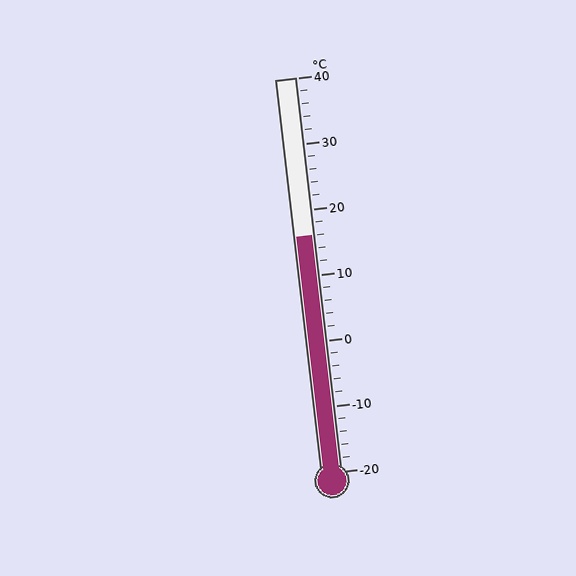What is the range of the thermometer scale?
The thermometer scale ranges from -20°C to 40°C.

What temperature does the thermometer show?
The thermometer shows approximately 16°C.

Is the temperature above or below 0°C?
The temperature is above 0°C.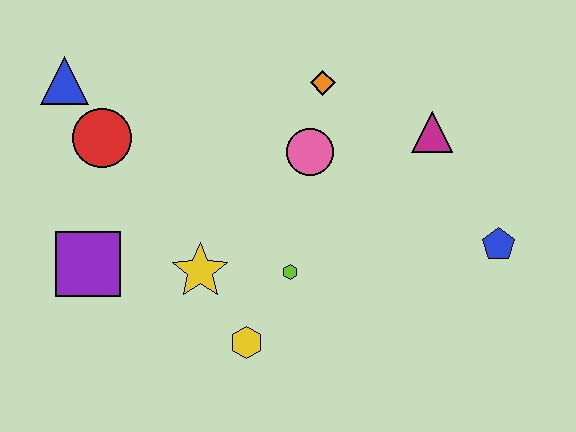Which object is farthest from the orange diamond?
The purple square is farthest from the orange diamond.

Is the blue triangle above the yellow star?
Yes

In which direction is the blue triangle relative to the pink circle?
The blue triangle is to the left of the pink circle.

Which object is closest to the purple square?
The yellow star is closest to the purple square.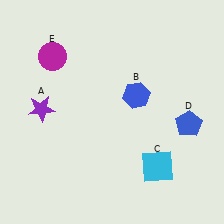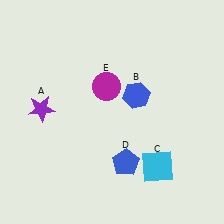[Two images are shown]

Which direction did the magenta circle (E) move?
The magenta circle (E) moved right.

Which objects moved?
The objects that moved are: the blue pentagon (D), the magenta circle (E).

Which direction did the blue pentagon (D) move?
The blue pentagon (D) moved left.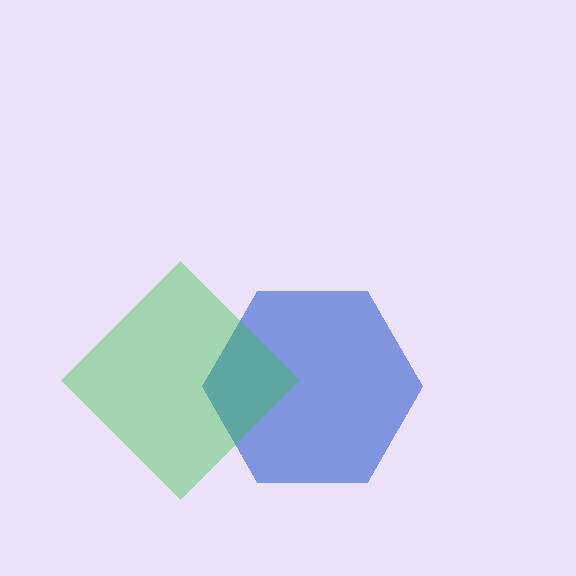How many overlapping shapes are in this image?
There are 2 overlapping shapes in the image.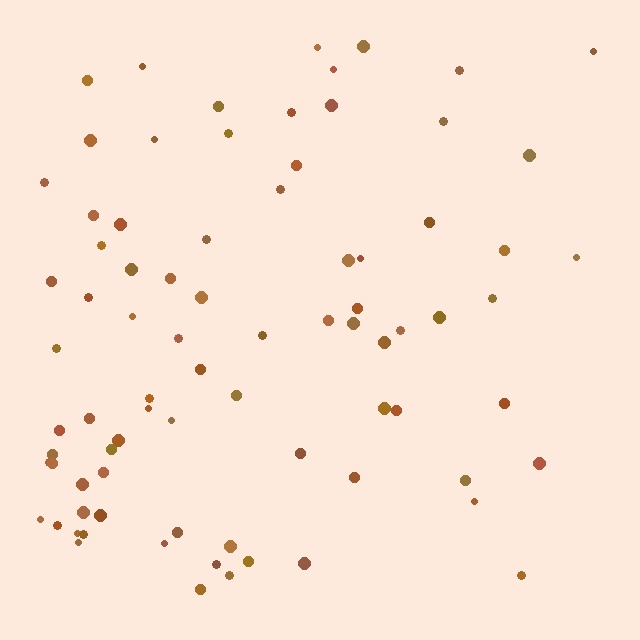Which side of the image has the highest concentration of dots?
The left.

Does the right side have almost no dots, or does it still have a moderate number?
Still a moderate number, just noticeably fewer than the left.